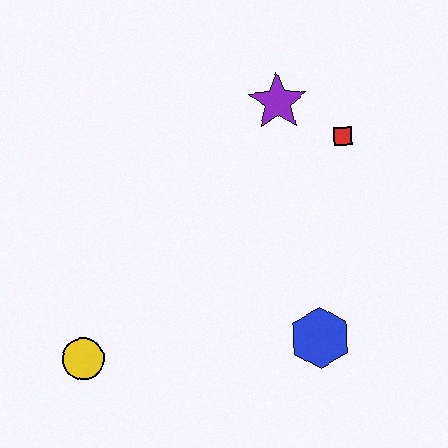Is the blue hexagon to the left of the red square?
Yes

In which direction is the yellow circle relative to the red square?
The yellow circle is to the left of the red square.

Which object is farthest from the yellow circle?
The red square is farthest from the yellow circle.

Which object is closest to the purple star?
The red square is closest to the purple star.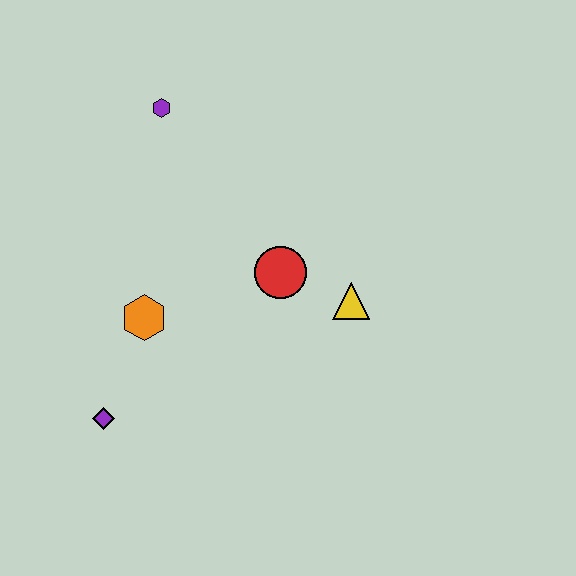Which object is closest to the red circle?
The yellow triangle is closest to the red circle.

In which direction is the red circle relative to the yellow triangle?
The red circle is to the left of the yellow triangle.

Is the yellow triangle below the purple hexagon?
Yes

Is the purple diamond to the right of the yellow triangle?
No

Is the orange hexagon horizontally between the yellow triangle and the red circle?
No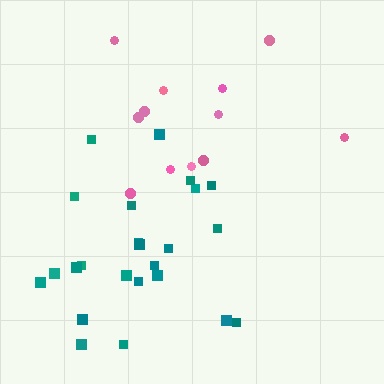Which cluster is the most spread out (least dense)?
Pink.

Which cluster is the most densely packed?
Teal.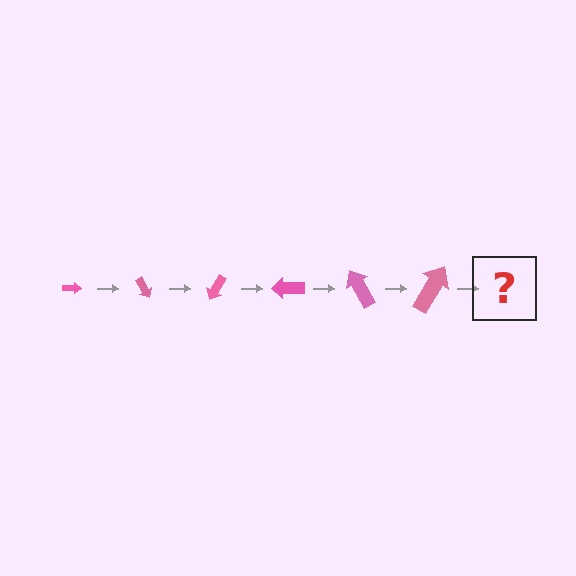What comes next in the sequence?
The next element should be an arrow, larger than the previous one and rotated 360 degrees from the start.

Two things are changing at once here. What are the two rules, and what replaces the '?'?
The two rules are that the arrow grows larger each step and it rotates 60 degrees each step. The '?' should be an arrow, larger than the previous one and rotated 360 degrees from the start.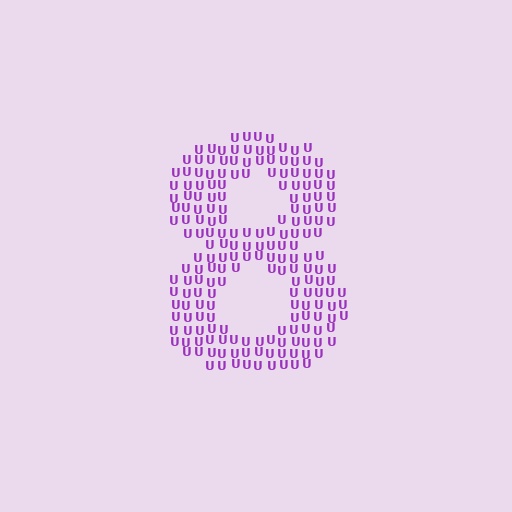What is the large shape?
The large shape is the digit 8.